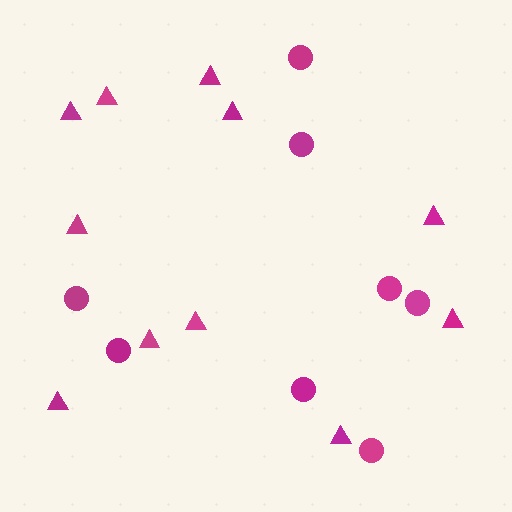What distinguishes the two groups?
There are 2 groups: one group of triangles (11) and one group of circles (8).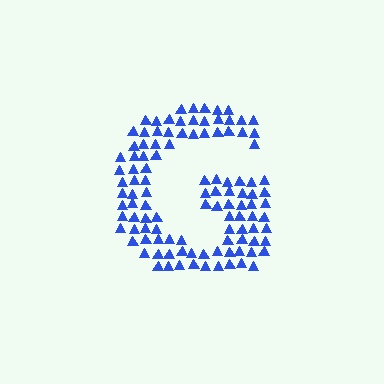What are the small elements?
The small elements are triangles.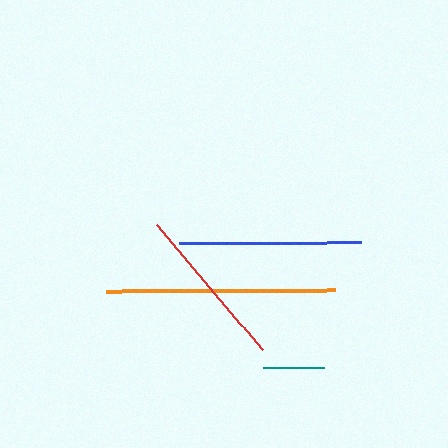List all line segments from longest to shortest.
From longest to shortest: orange, blue, red, teal.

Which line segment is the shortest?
The teal line is the shortest at approximately 62 pixels.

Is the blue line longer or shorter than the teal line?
The blue line is longer than the teal line.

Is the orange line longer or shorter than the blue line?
The orange line is longer than the blue line.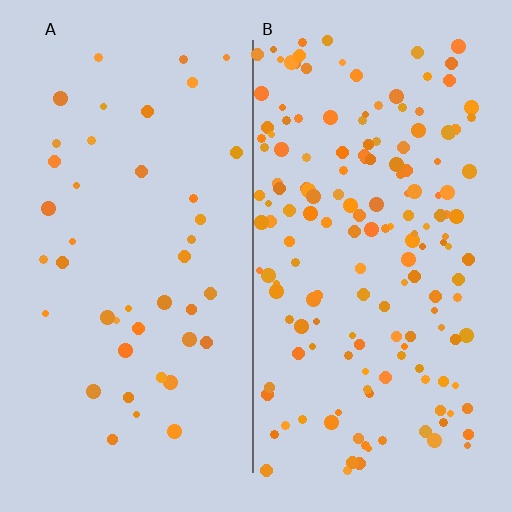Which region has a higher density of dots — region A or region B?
B (the right).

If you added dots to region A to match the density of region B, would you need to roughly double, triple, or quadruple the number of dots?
Approximately quadruple.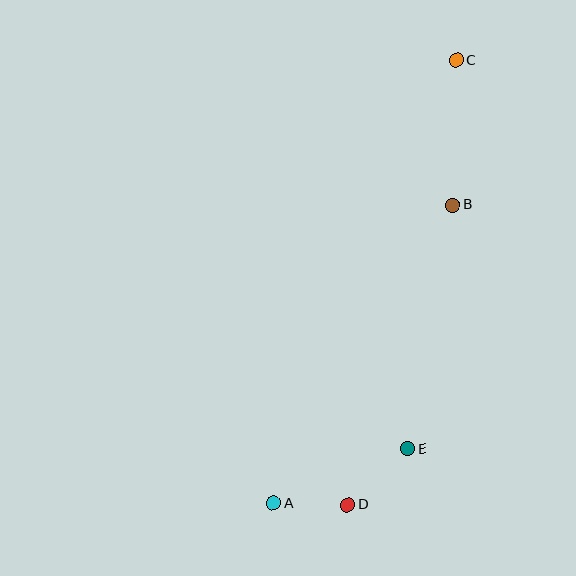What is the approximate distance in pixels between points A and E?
The distance between A and E is approximately 145 pixels.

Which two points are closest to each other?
Points A and D are closest to each other.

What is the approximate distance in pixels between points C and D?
The distance between C and D is approximately 457 pixels.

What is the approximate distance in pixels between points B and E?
The distance between B and E is approximately 248 pixels.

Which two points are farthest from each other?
Points A and C are farthest from each other.